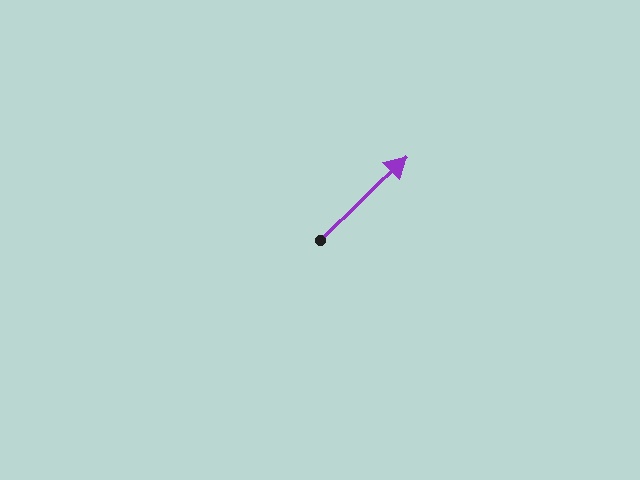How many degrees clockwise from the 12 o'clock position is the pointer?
Approximately 46 degrees.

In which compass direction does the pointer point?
Northeast.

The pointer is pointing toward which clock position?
Roughly 2 o'clock.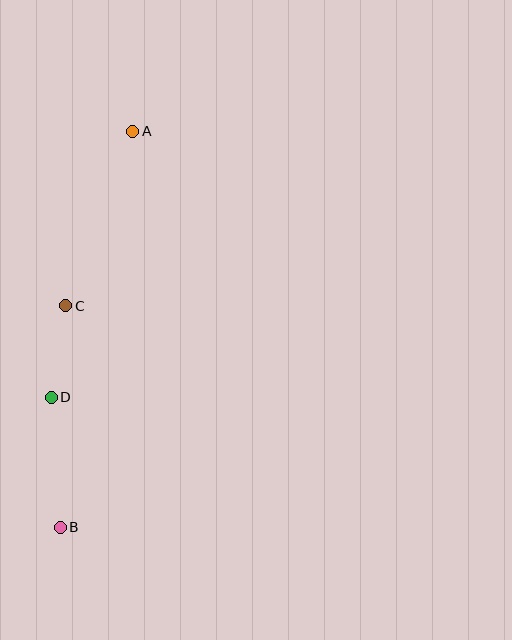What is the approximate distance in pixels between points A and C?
The distance between A and C is approximately 187 pixels.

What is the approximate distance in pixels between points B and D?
The distance between B and D is approximately 130 pixels.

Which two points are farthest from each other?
Points A and B are farthest from each other.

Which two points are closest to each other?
Points C and D are closest to each other.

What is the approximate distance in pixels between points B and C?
The distance between B and C is approximately 221 pixels.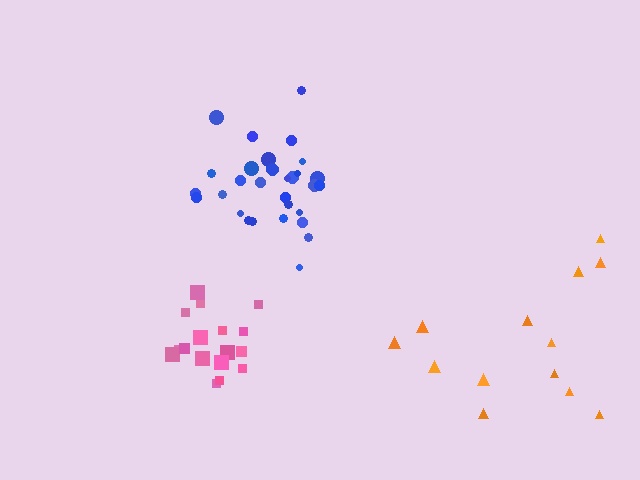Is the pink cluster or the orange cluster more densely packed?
Pink.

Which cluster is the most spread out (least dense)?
Orange.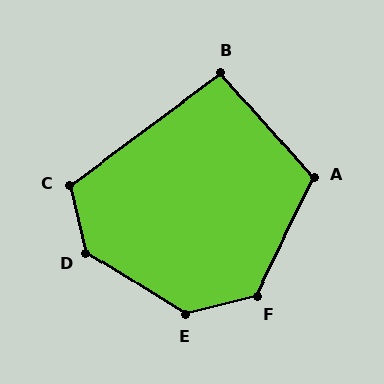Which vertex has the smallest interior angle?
B, at approximately 95 degrees.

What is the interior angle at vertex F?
Approximately 130 degrees (obtuse).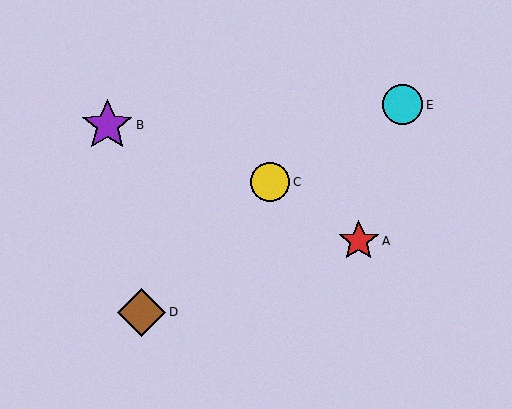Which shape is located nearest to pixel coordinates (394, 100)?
The cyan circle (labeled E) at (403, 105) is nearest to that location.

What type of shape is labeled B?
Shape B is a purple star.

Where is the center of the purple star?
The center of the purple star is at (107, 125).